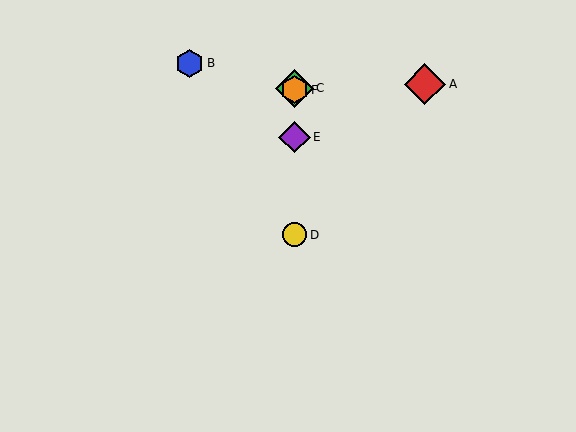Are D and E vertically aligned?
Yes, both are at x≈294.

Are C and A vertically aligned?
No, C is at x≈294 and A is at x≈425.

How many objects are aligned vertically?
4 objects (C, D, E, F) are aligned vertically.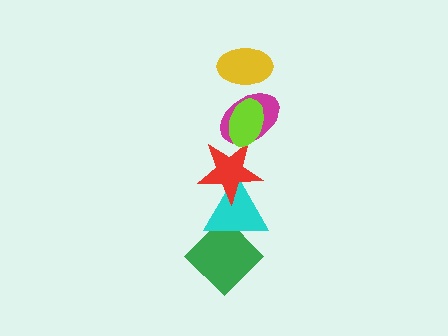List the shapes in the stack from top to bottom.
From top to bottom: the yellow ellipse, the lime ellipse, the magenta ellipse, the red star, the cyan triangle, the green diamond.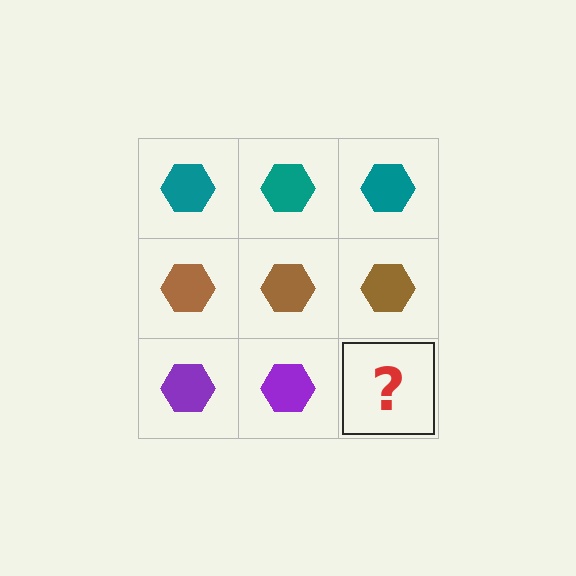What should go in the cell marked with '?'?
The missing cell should contain a purple hexagon.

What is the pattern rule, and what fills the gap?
The rule is that each row has a consistent color. The gap should be filled with a purple hexagon.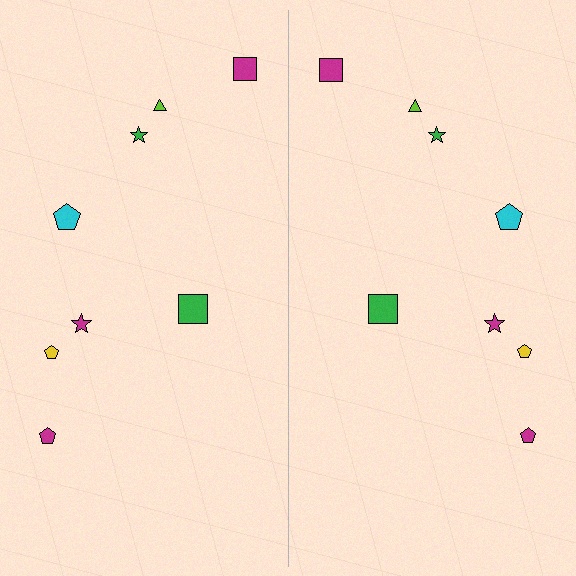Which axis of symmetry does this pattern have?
The pattern has a vertical axis of symmetry running through the center of the image.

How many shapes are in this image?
There are 16 shapes in this image.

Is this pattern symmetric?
Yes, this pattern has bilateral (reflection) symmetry.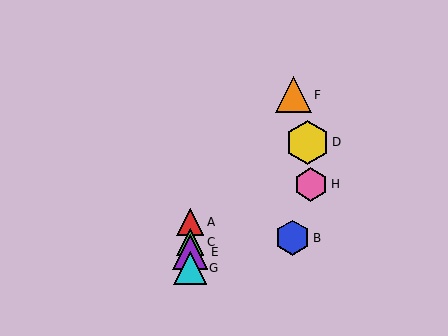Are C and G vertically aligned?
Yes, both are at x≈190.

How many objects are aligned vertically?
4 objects (A, C, E, G) are aligned vertically.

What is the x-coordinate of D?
Object D is at x≈308.